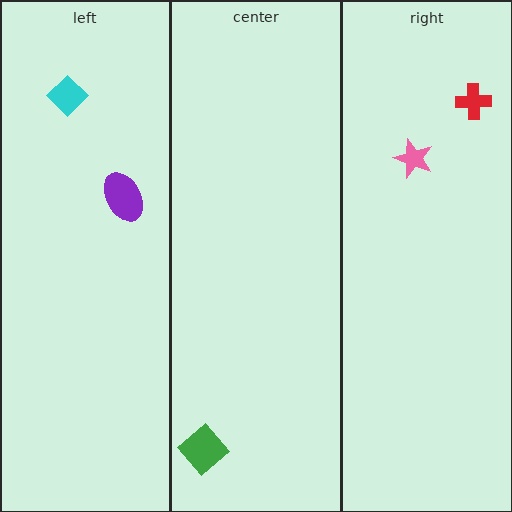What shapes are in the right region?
The red cross, the pink star.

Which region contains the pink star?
The right region.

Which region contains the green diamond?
The center region.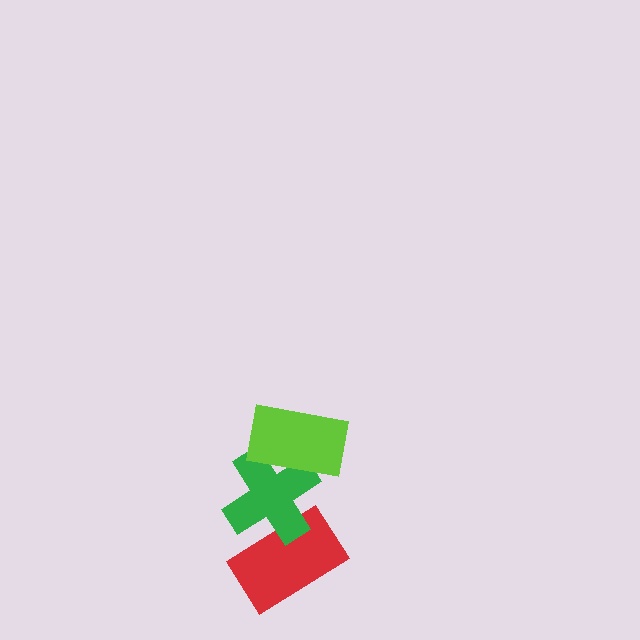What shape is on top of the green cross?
The lime rectangle is on top of the green cross.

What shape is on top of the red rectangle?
The green cross is on top of the red rectangle.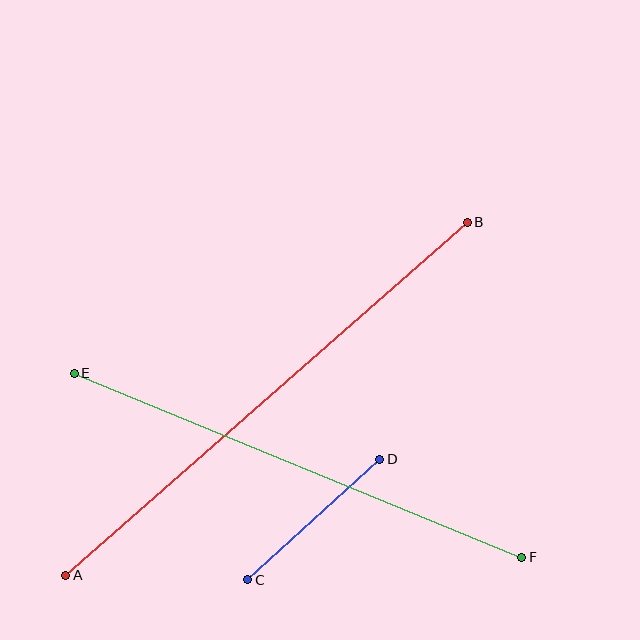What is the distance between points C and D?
The distance is approximately 178 pixels.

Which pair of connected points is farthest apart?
Points A and B are farthest apart.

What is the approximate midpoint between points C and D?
The midpoint is at approximately (314, 519) pixels.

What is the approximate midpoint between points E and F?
The midpoint is at approximately (298, 465) pixels.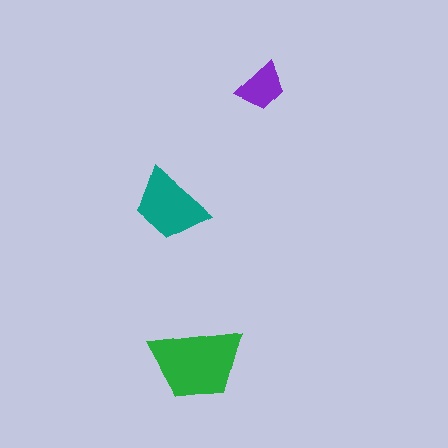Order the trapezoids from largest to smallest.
the green one, the teal one, the purple one.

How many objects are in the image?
There are 3 objects in the image.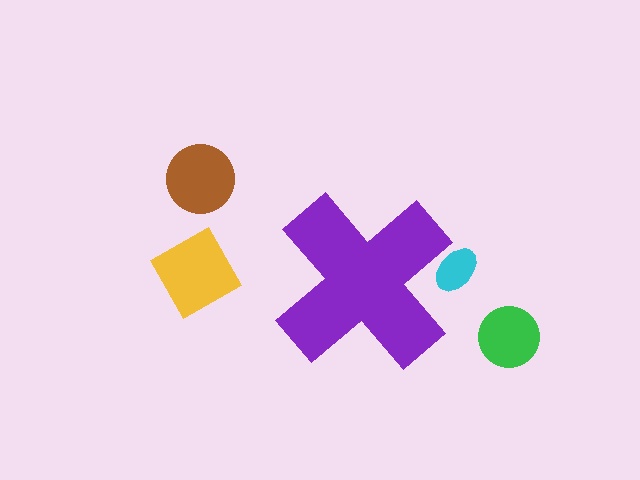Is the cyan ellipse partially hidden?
Yes, the cyan ellipse is partially hidden behind the purple cross.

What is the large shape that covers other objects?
A purple cross.